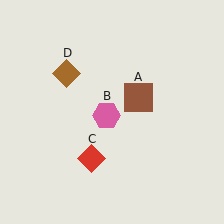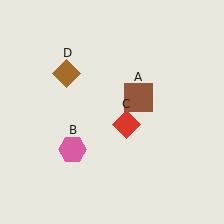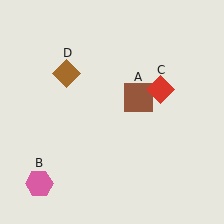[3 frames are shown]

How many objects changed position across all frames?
2 objects changed position: pink hexagon (object B), red diamond (object C).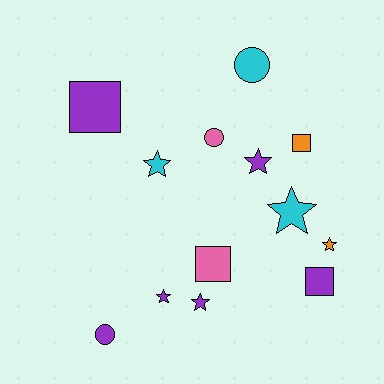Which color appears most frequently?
Purple, with 6 objects.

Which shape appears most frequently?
Star, with 6 objects.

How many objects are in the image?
There are 13 objects.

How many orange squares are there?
There is 1 orange square.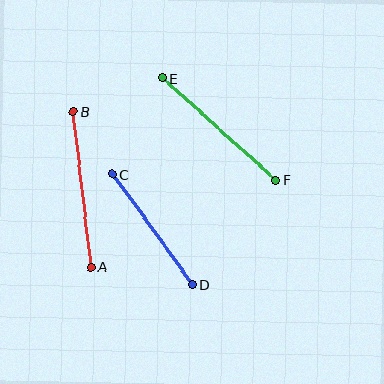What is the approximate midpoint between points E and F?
The midpoint is at approximately (219, 129) pixels.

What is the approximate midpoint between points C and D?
The midpoint is at approximately (153, 230) pixels.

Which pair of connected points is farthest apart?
Points A and B are farthest apart.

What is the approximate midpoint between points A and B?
The midpoint is at approximately (82, 189) pixels.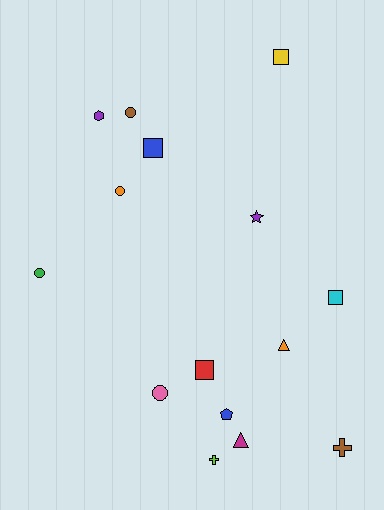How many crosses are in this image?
There are 2 crosses.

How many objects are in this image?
There are 15 objects.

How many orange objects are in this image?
There are 2 orange objects.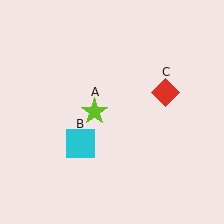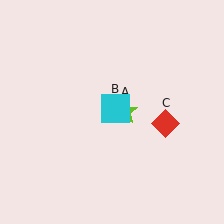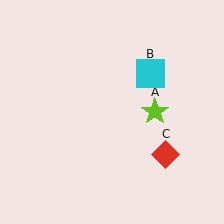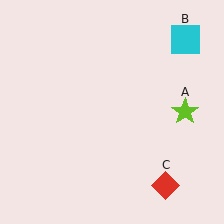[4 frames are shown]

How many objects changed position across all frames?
3 objects changed position: lime star (object A), cyan square (object B), red diamond (object C).